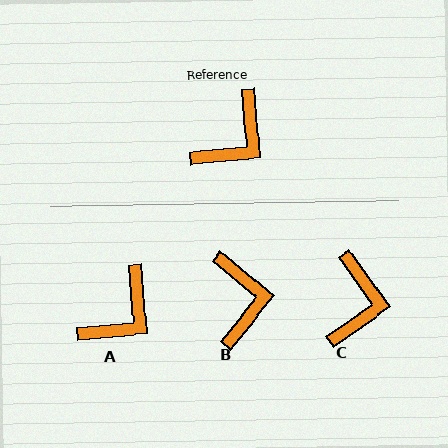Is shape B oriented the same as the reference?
No, it is off by about 46 degrees.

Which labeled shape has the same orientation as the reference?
A.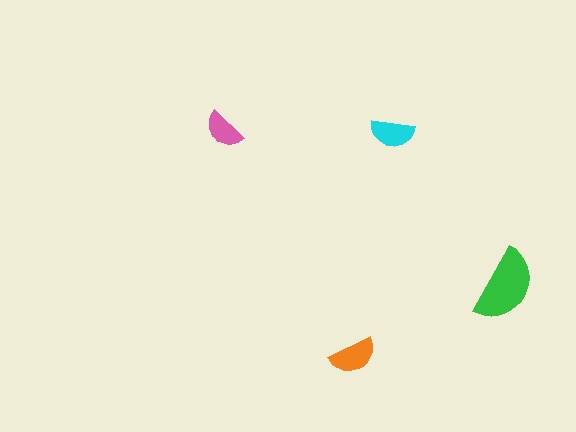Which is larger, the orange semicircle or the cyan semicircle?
The orange one.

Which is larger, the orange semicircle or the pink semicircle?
The orange one.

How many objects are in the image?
There are 4 objects in the image.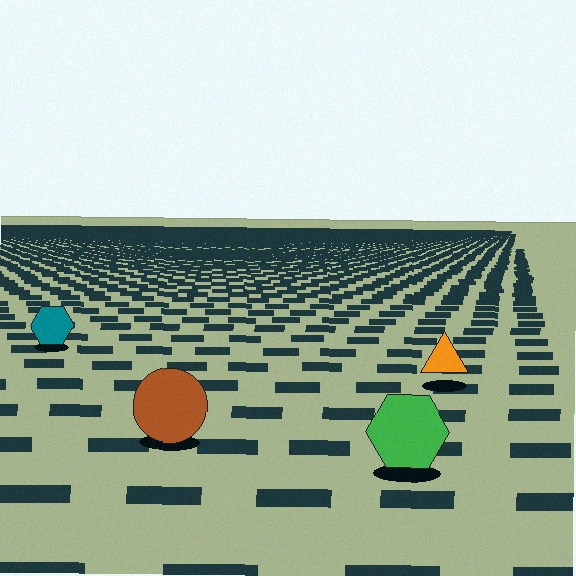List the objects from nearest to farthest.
From nearest to farthest: the green hexagon, the brown circle, the orange triangle, the teal hexagon.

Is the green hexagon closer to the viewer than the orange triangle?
Yes. The green hexagon is closer — you can tell from the texture gradient: the ground texture is coarser near it.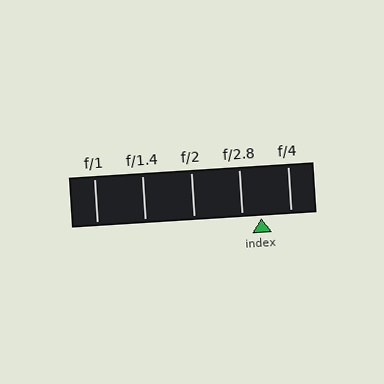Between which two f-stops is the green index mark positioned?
The index mark is between f/2.8 and f/4.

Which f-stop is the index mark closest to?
The index mark is closest to f/2.8.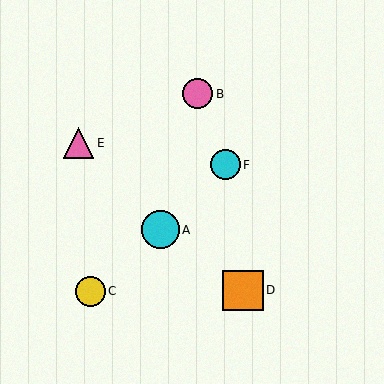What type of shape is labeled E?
Shape E is a pink triangle.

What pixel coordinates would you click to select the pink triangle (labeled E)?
Click at (79, 143) to select the pink triangle E.